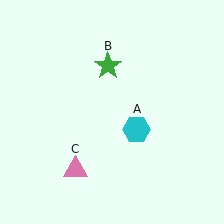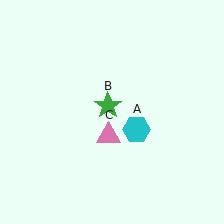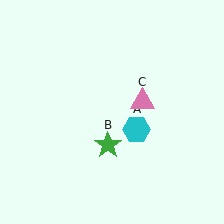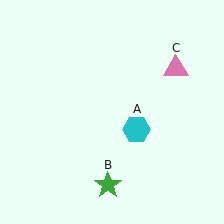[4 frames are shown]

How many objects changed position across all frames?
2 objects changed position: green star (object B), pink triangle (object C).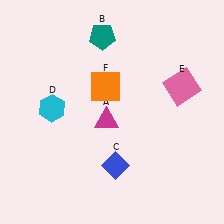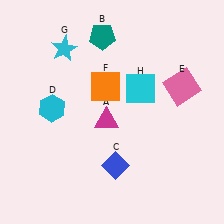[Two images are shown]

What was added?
A cyan star (G), a cyan square (H) were added in Image 2.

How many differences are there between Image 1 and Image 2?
There are 2 differences between the two images.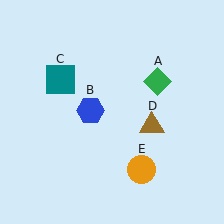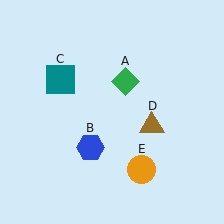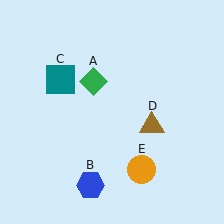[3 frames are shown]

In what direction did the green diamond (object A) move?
The green diamond (object A) moved left.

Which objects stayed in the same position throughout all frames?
Teal square (object C) and brown triangle (object D) and orange circle (object E) remained stationary.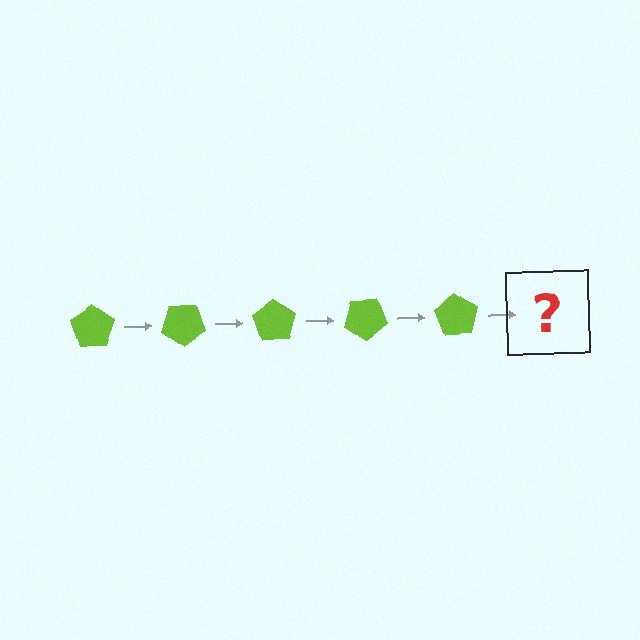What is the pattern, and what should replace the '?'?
The pattern is that the pentagon rotates 35 degrees each step. The '?' should be a lime pentagon rotated 175 degrees.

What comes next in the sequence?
The next element should be a lime pentagon rotated 175 degrees.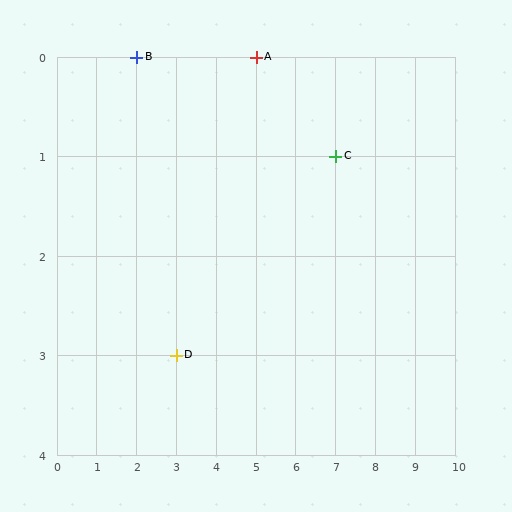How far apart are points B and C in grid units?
Points B and C are 5 columns and 1 row apart (about 5.1 grid units diagonally).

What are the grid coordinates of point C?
Point C is at grid coordinates (7, 1).